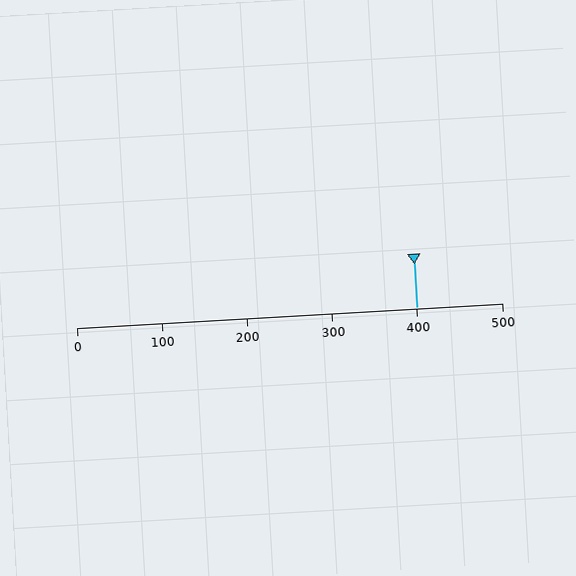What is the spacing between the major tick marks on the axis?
The major ticks are spaced 100 apart.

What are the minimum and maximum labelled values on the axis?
The axis runs from 0 to 500.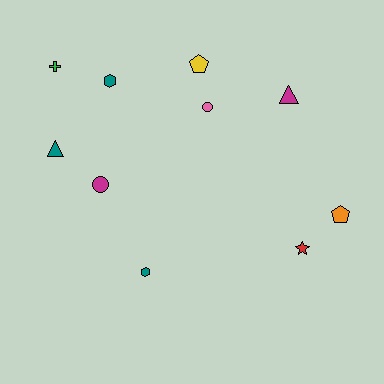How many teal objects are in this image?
There are 3 teal objects.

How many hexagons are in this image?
There are 2 hexagons.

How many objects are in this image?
There are 10 objects.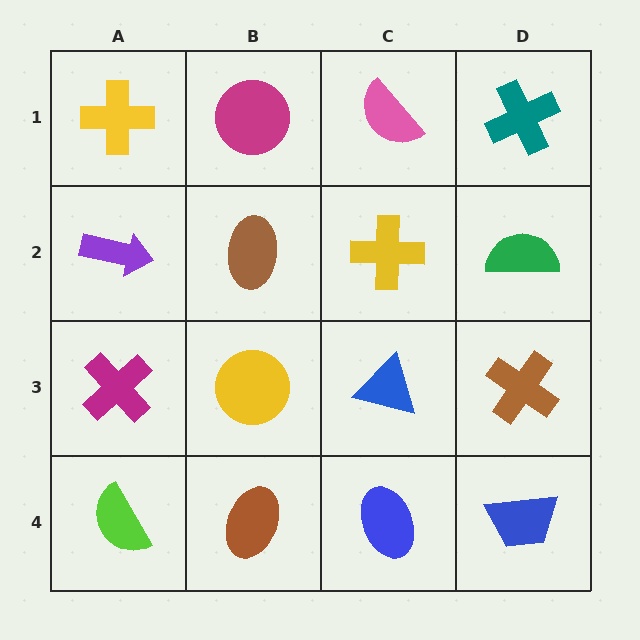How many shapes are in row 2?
4 shapes.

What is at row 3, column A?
A magenta cross.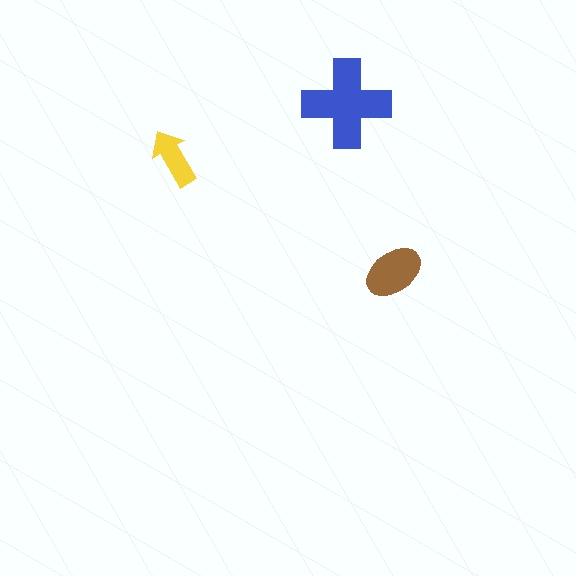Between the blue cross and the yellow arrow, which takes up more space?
The blue cross.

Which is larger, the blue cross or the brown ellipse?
The blue cross.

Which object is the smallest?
The yellow arrow.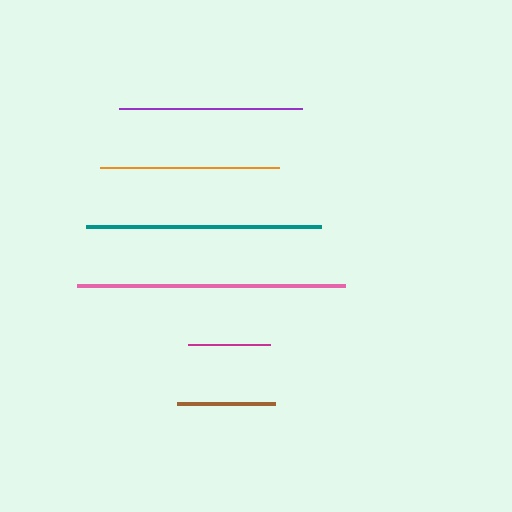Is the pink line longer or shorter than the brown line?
The pink line is longer than the brown line.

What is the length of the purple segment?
The purple segment is approximately 182 pixels long.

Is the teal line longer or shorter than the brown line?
The teal line is longer than the brown line.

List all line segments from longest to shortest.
From longest to shortest: pink, teal, purple, orange, brown, magenta.